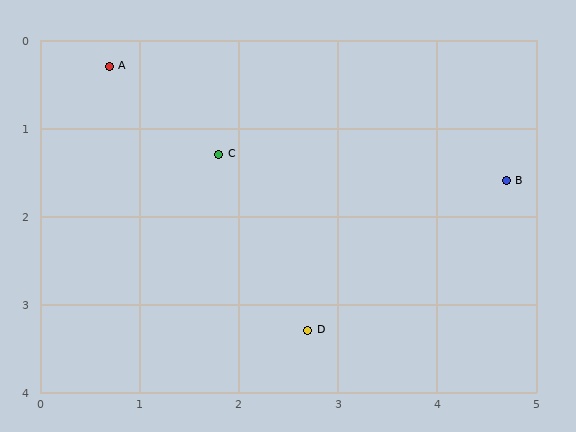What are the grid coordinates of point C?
Point C is at approximately (1.8, 1.3).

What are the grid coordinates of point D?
Point D is at approximately (2.7, 3.3).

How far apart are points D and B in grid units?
Points D and B are about 2.6 grid units apart.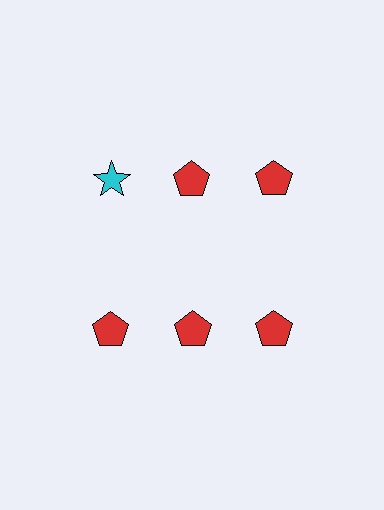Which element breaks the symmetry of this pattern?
The cyan star in the top row, leftmost column breaks the symmetry. All other shapes are red pentagons.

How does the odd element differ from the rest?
It differs in both color (cyan instead of red) and shape (star instead of pentagon).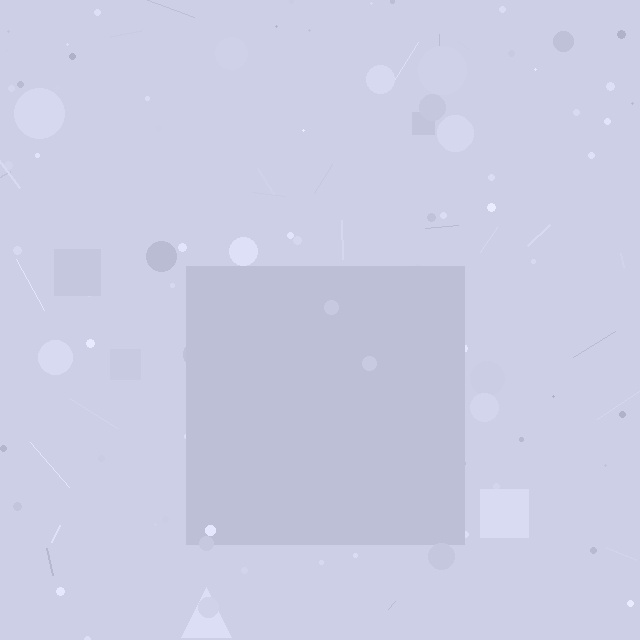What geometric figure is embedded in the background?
A square is embedded in the background.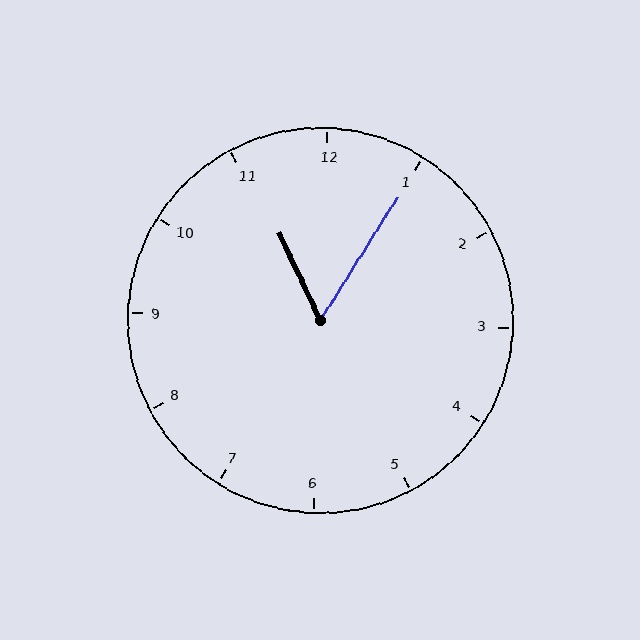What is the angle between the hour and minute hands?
Approximately 58 degrees.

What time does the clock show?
11:05.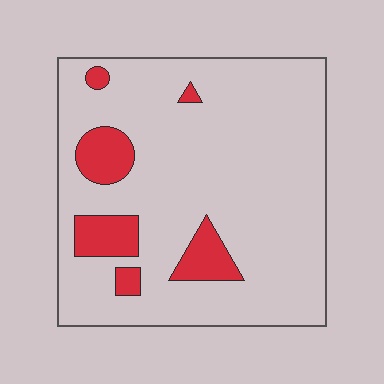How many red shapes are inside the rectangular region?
6.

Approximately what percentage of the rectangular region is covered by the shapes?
Approximately 15%.